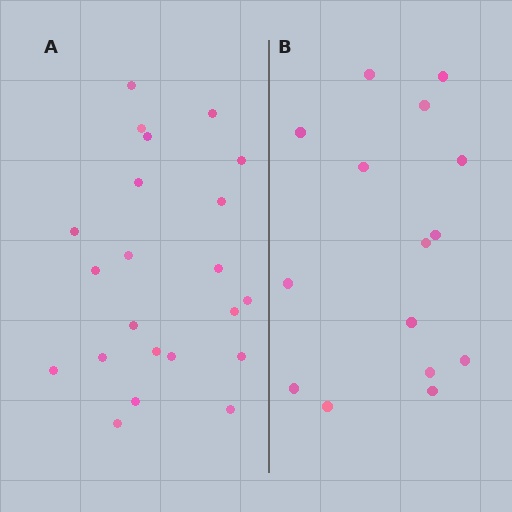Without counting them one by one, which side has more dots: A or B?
Region A (the left region) has more dots.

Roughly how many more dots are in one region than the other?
Region A has roughly 8 or so more dots than region B.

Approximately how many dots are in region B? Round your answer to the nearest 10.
About 20 dots. (The exact count is 15, which rounds to 20.)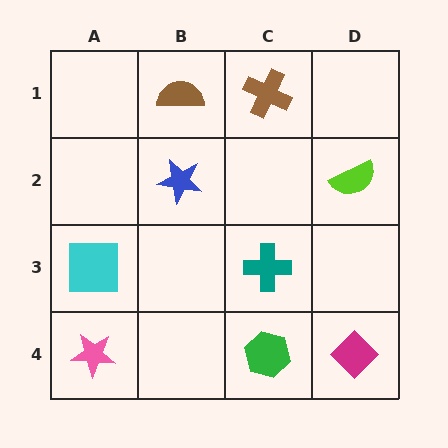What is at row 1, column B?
A brown semicircle.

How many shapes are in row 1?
2 shapes.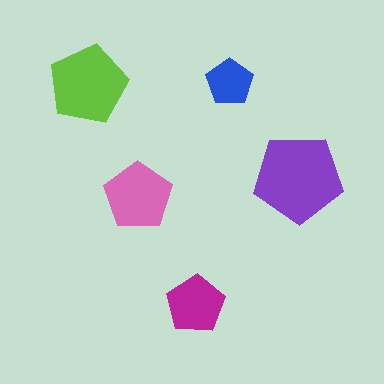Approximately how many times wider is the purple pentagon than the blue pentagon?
About 2 times wider.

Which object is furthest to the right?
The purple pentagon is rightmost.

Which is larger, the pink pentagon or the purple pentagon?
The purple one.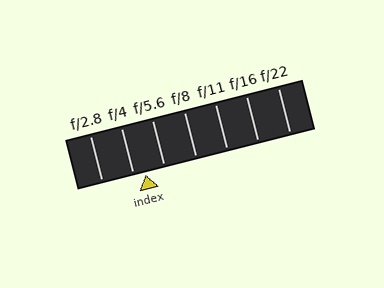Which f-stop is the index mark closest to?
The index mark is closest to f/4.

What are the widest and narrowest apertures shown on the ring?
The widest aperture shown is f/2.8 and the narrowest is f/22.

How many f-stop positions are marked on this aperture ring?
There are 7 f-stop positions marked.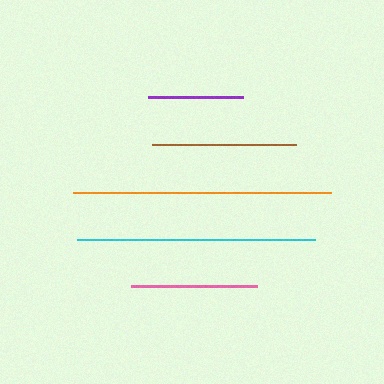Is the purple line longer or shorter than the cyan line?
The cyan line is longer than the purple line.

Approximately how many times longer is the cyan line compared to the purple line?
The cyan line is approximately 2.5 times the length of the purple line.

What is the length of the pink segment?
The pink segment is approximately 126 pixels long.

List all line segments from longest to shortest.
From longest to shortest: orange, cyan, brown, pink, purple.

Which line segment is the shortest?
The purple line is the shortest at approximately 95 pixels.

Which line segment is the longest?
The orange line is the longest at approximately 258 pixels.